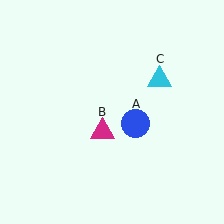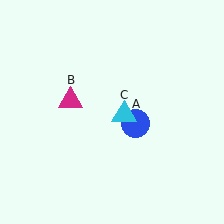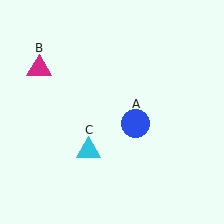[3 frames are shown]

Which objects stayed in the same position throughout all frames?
Blue circle (object A) remained stationary.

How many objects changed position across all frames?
2 objects changed position: magenta triangle (object B), cyan triangle (object C).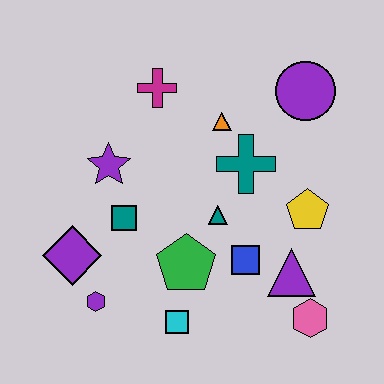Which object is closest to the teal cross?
The orange triangle is closest to the teal cross.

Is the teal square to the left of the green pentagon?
Yes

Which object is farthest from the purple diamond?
The purple circle is farthest from the purple diamond.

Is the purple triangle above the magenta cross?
No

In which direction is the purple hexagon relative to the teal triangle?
The purple hexagon is to the left of the teal triangle.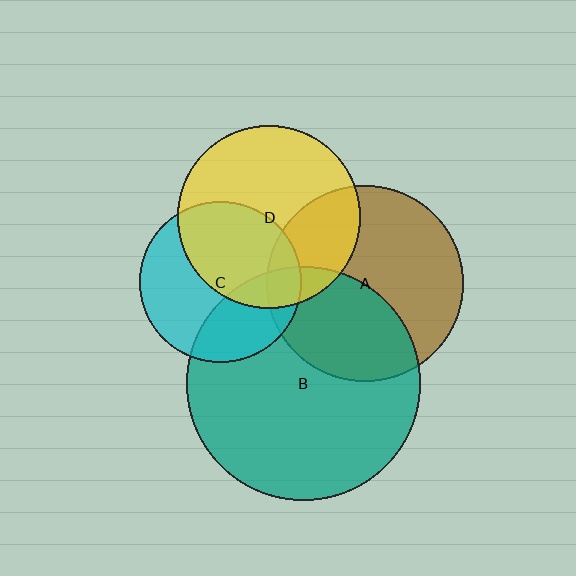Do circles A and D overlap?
Yes.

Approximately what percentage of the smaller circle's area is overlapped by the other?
Approximately 30%.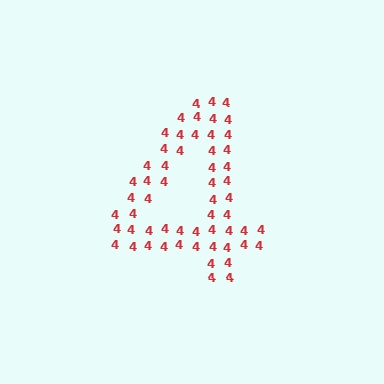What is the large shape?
The large shape is the digit 4.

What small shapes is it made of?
It is made of small digit 4's.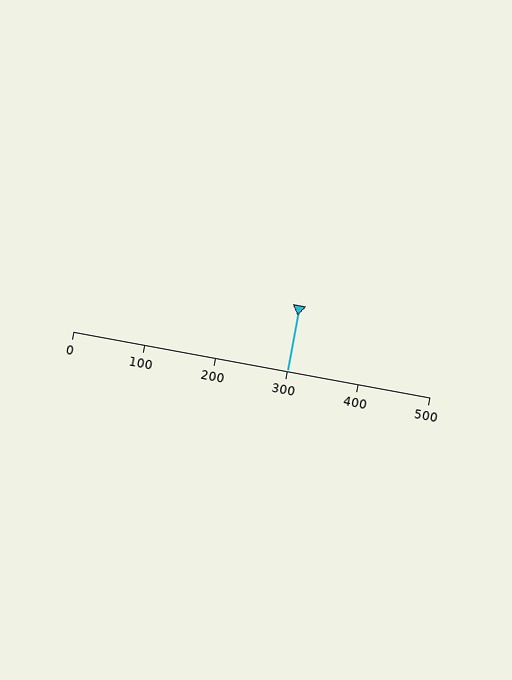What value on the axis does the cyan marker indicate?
The marker indicates approximately 300.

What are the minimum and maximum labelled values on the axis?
The axis runs from 0 to 500.